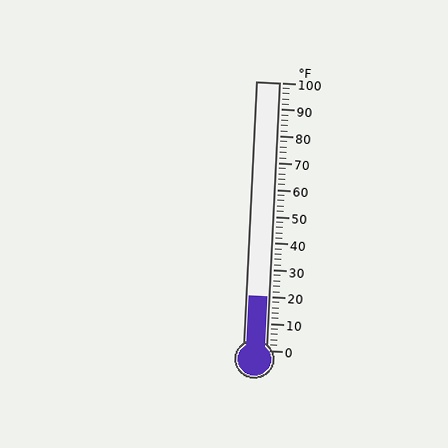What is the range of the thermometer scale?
The thermometer scale ranges from 0°F to 100°F.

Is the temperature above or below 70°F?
The temperature is below 70°F.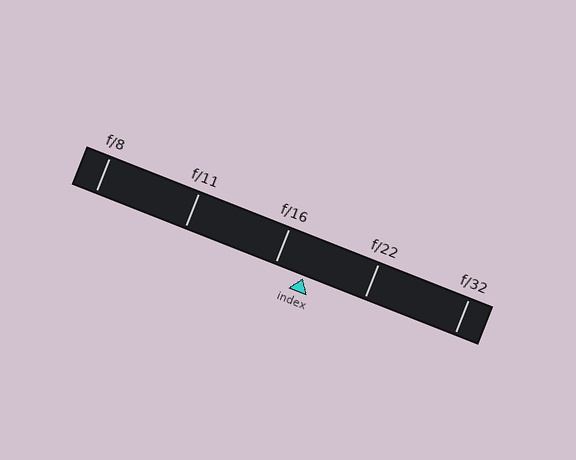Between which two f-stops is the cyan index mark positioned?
The index mark is between f/16 and f/22.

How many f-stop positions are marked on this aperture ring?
There are 5 f-stop positions marked.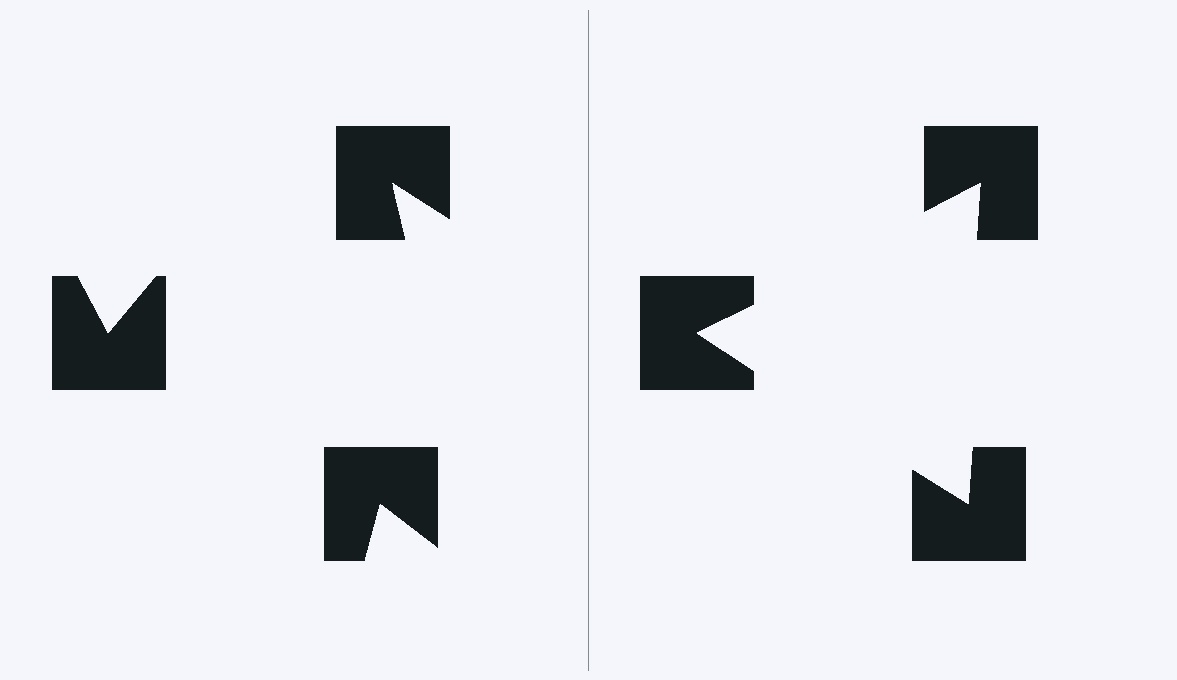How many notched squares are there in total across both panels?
6 — 3 on each side.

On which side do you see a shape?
An illusory triangle appears on the right side. On the left side the wedge cuts are rotated, so no coherent shape forms.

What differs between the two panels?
The notched squares are positioned identically on both sides; only the wedge orientations differ. On the right they align to a triangle; on the left they are misaligned.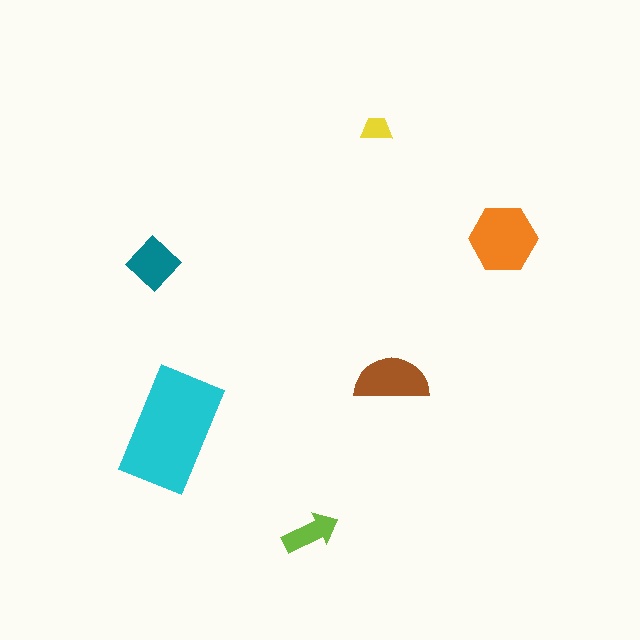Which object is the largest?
The cyan rectangle.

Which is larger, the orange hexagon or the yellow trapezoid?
The orange hexagon.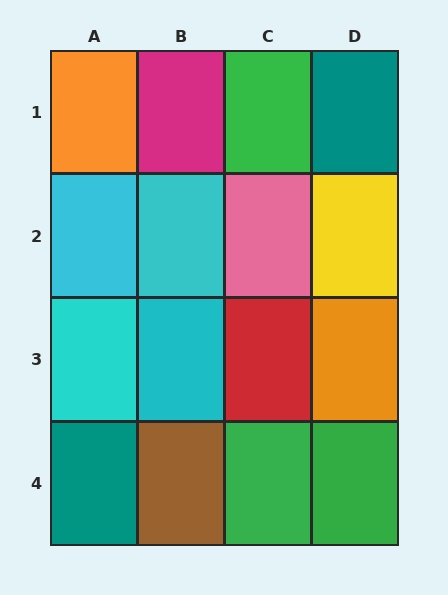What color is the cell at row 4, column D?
Green.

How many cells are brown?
1 cell is brown.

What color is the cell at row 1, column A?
Orange.